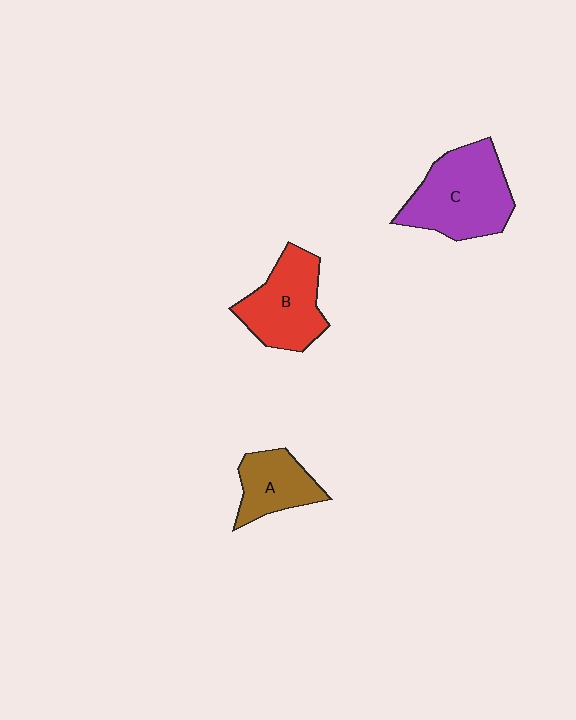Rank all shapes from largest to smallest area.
From largest to smallest: C (purple), B (red), A (brown).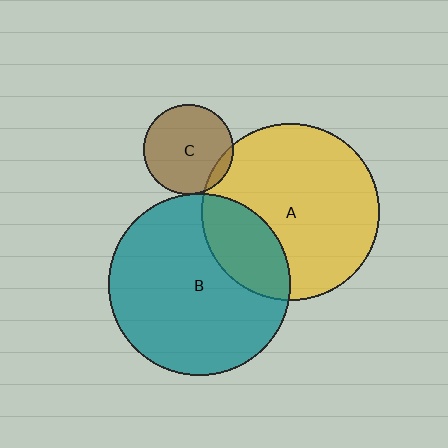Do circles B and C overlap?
Yes.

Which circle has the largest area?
Circle B (teal).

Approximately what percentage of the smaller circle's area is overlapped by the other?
Approximately 5%.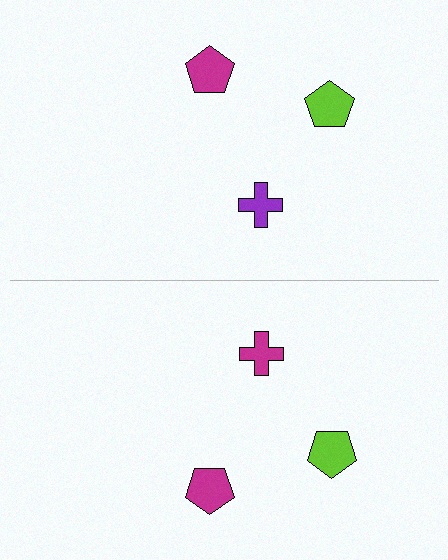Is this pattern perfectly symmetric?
No, the pattern is not perfectly symmetric. The magenta cross on the bottom side breaks the symmetry — its mirror counterpart is purple.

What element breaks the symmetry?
The magenta cross on the bottom side breaks the symmetry — its mirror counterpart is purple.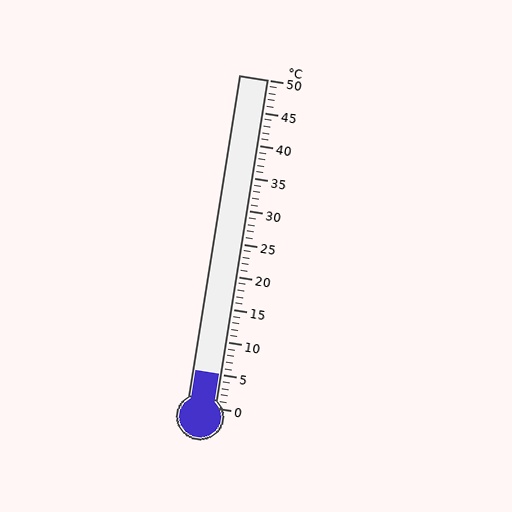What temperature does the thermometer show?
The thermometer shows approximately 5°C.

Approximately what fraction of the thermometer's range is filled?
The thermometer is filled to approximately 10% of its range.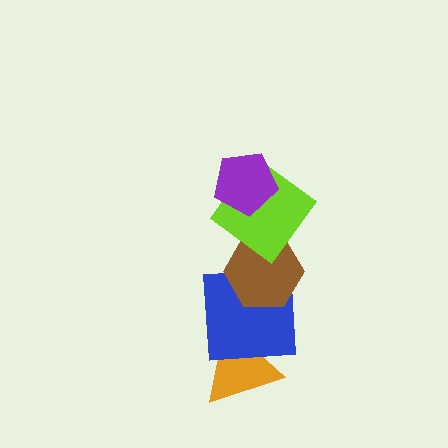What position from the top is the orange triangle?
The orange triangle is 5th from the top.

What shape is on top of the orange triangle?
The blue square is on top of the orange triangle.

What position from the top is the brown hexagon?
The brown hexagon is 3rd from the top.